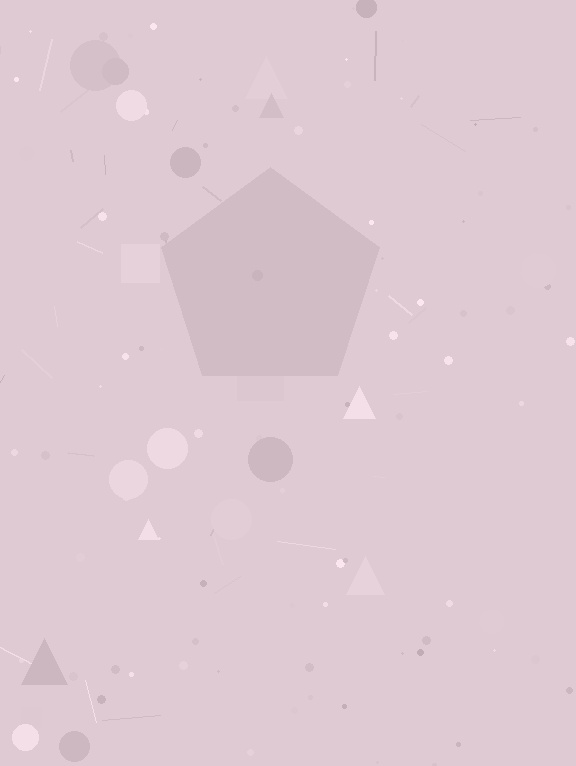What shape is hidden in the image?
A pentagon is hidden in the image.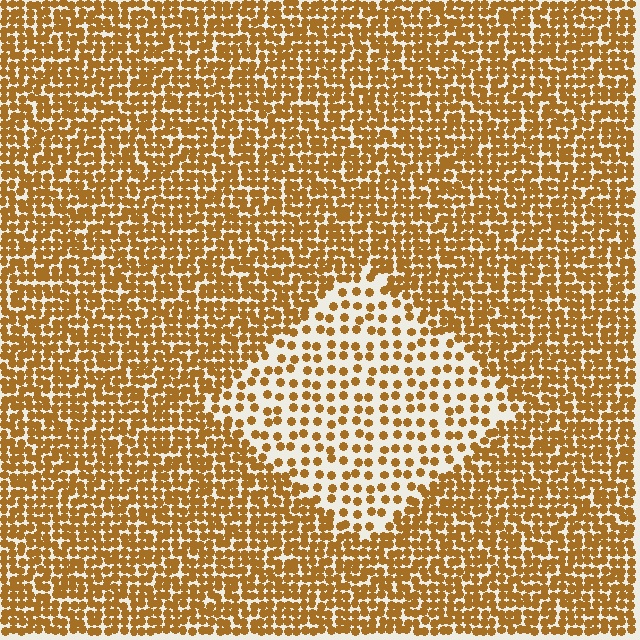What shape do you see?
I see a diamond.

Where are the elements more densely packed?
The elements are more densely packed outside the diamond boundary.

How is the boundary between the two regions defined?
The boundary is defined by a change in element density (approximately 2.3x ratio). All elements are the same color, size, and shape.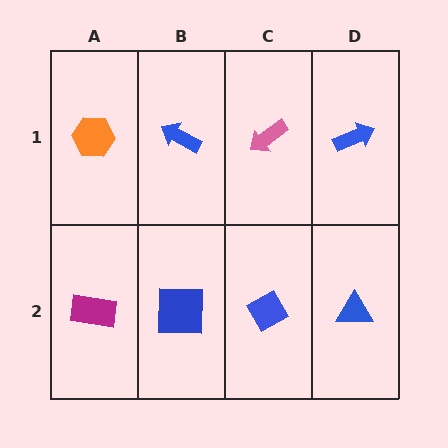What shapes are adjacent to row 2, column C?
A pink arrow (row 1, column C), a blue square (row 2, column B), a blue triangle (row 2, column D).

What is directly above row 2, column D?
A blue arrow.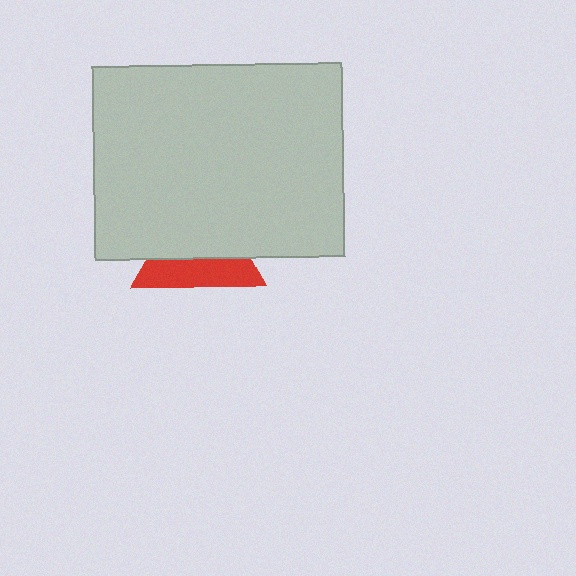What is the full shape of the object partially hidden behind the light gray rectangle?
The partially hidden object is a red triangle.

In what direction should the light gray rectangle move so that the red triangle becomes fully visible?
The light gray rectangle should move up. That is the shortest direction to clear the overlap and leave the red triangle fully visible.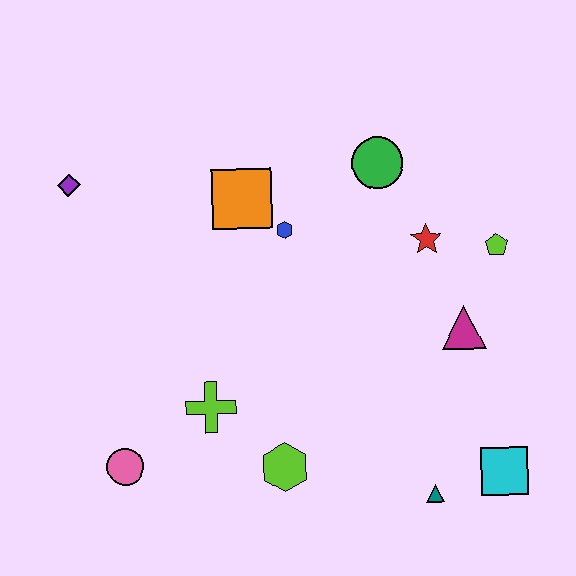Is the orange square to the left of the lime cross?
No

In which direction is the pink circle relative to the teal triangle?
The pink circle is to the left of the teal triangle.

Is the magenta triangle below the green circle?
Yes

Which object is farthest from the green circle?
The pink circle is farthest from the green circle.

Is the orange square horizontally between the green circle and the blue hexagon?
No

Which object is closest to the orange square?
The blue hexagon is closest to the orange square.